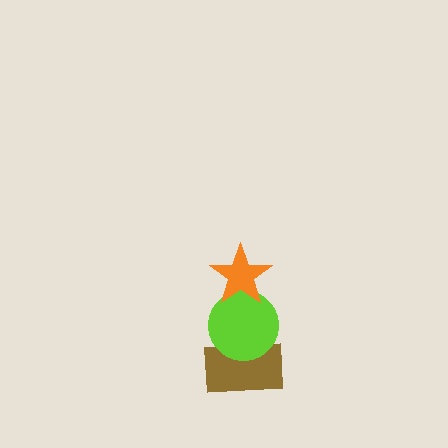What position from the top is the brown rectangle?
The brown rectangle is 3rd from the top.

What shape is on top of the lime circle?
The orange star is on top of the lime circle.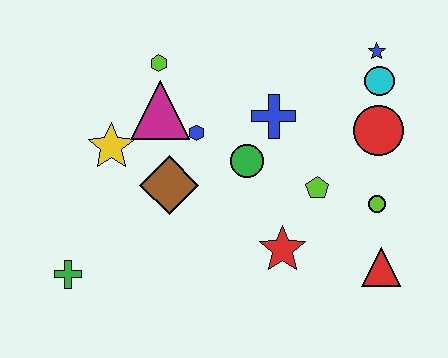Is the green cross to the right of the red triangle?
No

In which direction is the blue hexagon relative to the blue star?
The blue hexagon is to the left of the blue star.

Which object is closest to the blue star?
The cyan circle is closest to the blue star.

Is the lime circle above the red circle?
No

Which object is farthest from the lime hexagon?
The red triangle is farthest from the lime hexagon.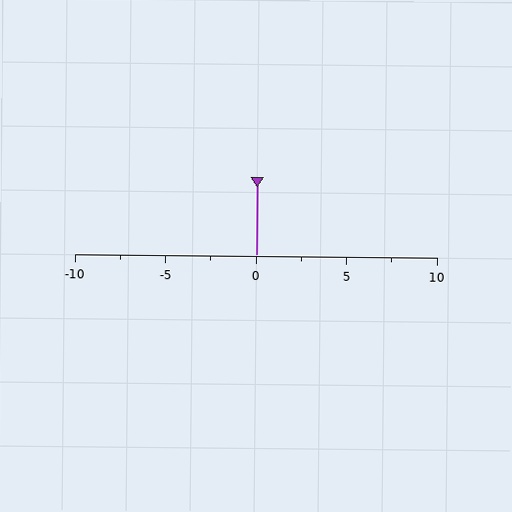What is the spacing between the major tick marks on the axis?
The major ticks are spaced 5 apart.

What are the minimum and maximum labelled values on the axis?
The axis runs from -10 to 10.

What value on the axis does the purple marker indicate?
The marker indicates approximately 0.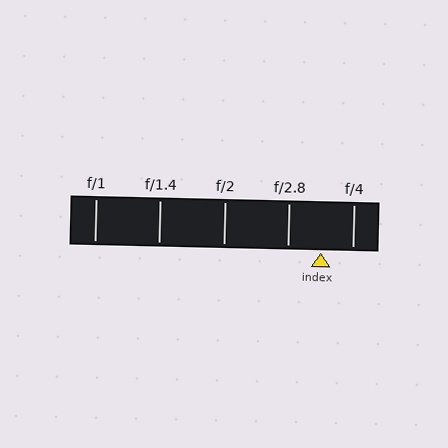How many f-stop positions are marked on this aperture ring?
There are 5 f-stop positions marked.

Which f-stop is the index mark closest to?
The index mark is closest to f/4.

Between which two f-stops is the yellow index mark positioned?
The index mark is between f/2.8 and f/4.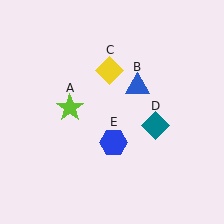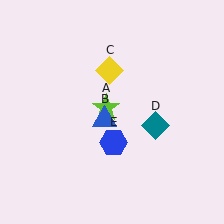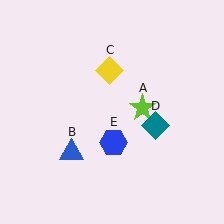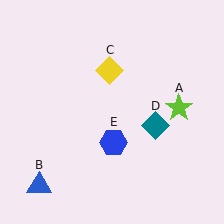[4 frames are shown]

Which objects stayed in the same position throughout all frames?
Yellow diamond (object C) and teal diamond (object D) and blue hexagon (object E) remained stationary.